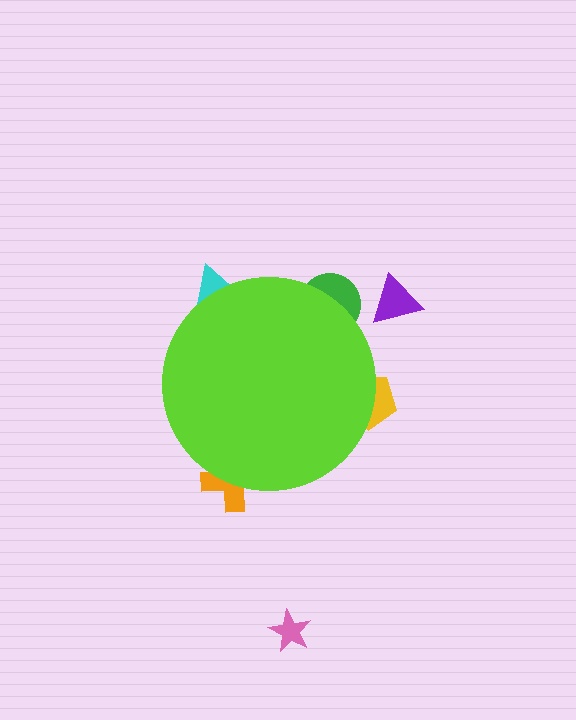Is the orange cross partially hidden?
Yes, the orange cross is partially hidden behind the lime circle.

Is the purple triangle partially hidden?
No, the purple triangle is fully visible.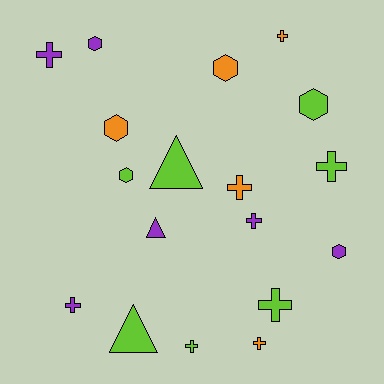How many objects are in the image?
There are 18 objects.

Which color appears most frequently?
Lime, with 7 objects.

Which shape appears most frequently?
Cross, with 9 objects.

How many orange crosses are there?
There are 3 orange crosses.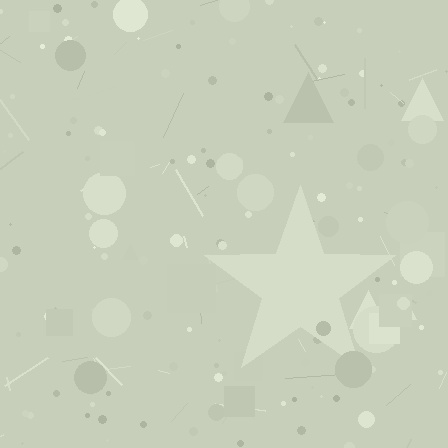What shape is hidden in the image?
A star is hidden in the image.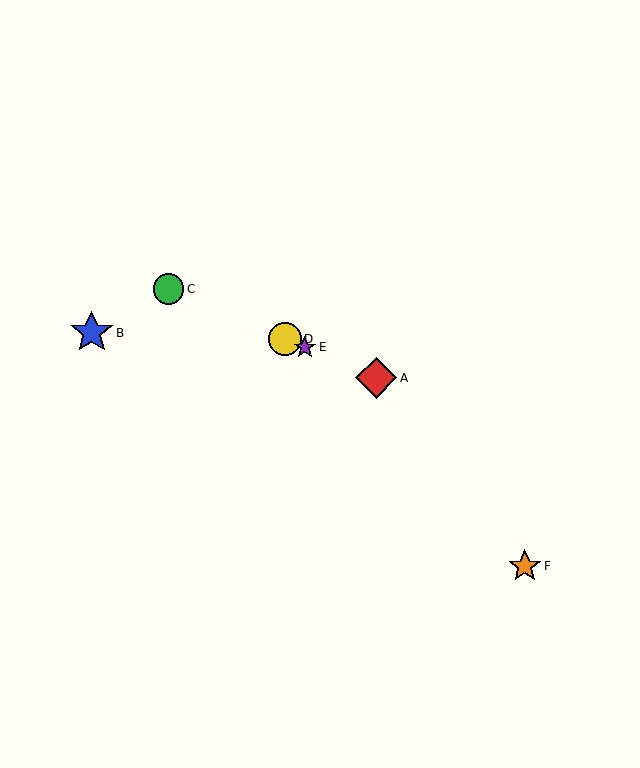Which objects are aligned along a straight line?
Objects A, C, D, E are aligned along a straight line.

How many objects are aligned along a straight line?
4 objects (A, C, D, E) are aligned along a straight line.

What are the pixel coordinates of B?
Object B is at (92, 333).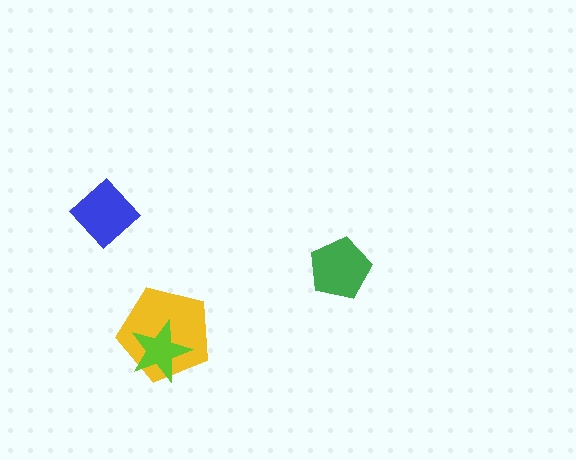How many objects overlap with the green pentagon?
0 objects overlap with the green pentagon.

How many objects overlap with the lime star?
1 object overlaps with the lime star.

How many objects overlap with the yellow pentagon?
1 object overlaps with the yellow pentagon.